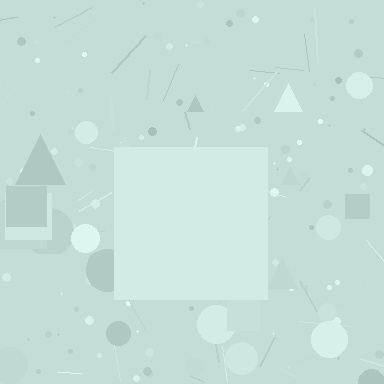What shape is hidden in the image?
A square is hidden in the image.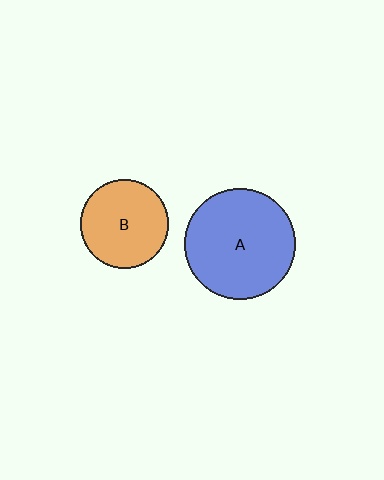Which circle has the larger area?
Circle A (blue).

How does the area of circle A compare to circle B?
Approximately 1.6 times.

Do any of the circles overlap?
No, none of the circles overlap.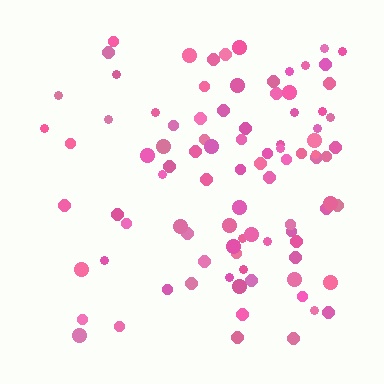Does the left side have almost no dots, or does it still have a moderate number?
Still a moderate number, just noticeably fewer than the right.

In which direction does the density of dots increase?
From left to right, with the right side densest.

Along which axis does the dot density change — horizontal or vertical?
Horizontal.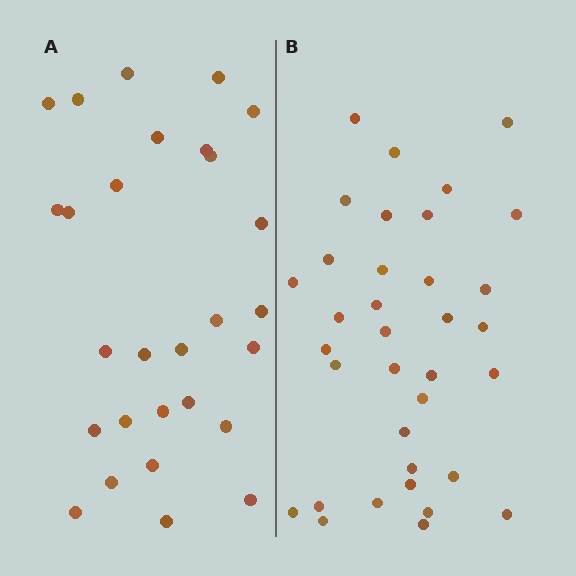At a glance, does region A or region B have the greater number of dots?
Region B (the right region) has more dots.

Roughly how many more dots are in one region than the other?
Region B has roughly 8 or so more dots than region A.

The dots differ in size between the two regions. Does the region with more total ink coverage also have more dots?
No. Region A has more total ink coverage because its dots are larger, but region B actually contains more individual dots. Total area can be misleading — the number of items is what matters here.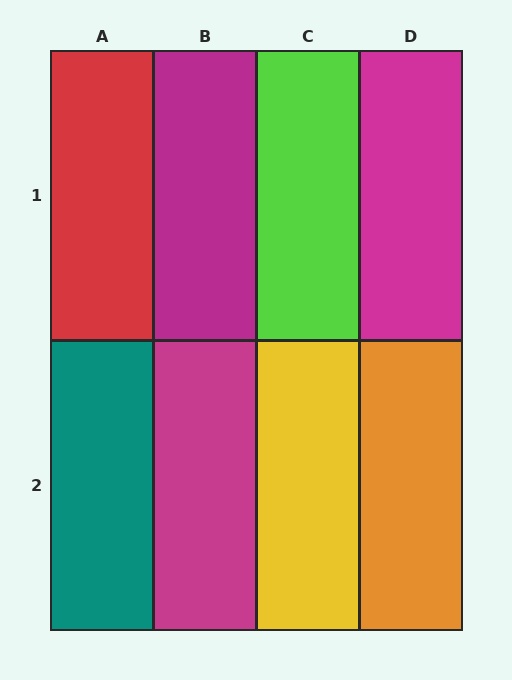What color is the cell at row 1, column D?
Magenta.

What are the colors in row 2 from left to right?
Teal, magenta, yellow, orange.